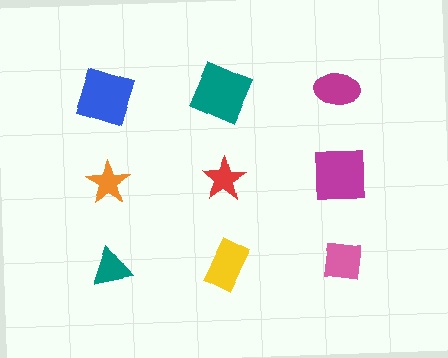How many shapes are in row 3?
3 shapes.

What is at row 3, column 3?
A pink square.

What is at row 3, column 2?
A yellow rectangle.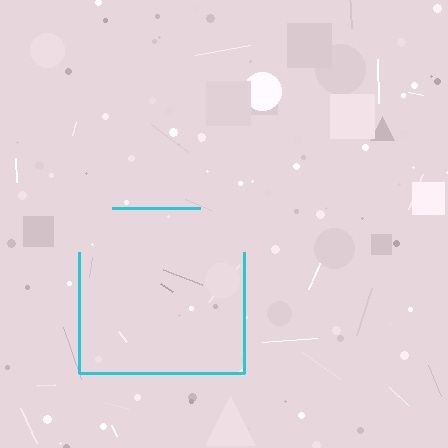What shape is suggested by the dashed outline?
The dashed outline suggests a square.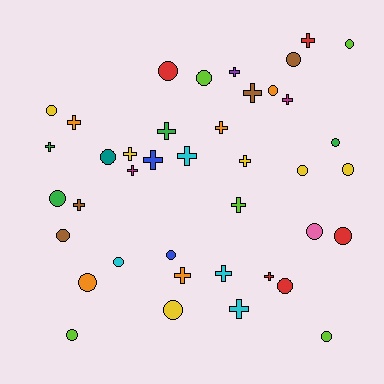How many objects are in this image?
There are 40 objects.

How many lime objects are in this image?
There are 5 lime objects.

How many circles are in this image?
There are 21 circles.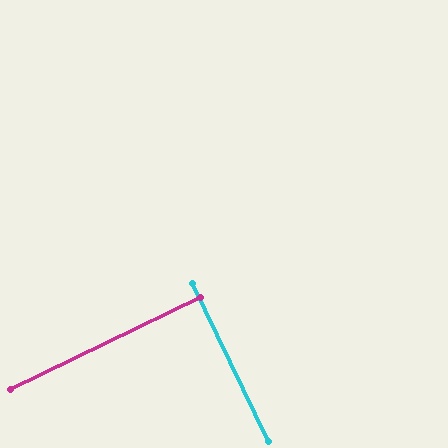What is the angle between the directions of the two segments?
Approximately 89 degrees.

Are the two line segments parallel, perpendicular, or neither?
Perpendicular — they meet at approximately 89°.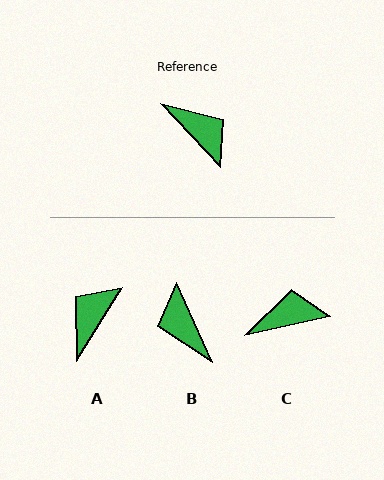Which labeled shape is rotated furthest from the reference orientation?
B, about 161 degrees away.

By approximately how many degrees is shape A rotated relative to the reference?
Approximately 105 degrees counter-clockwise.